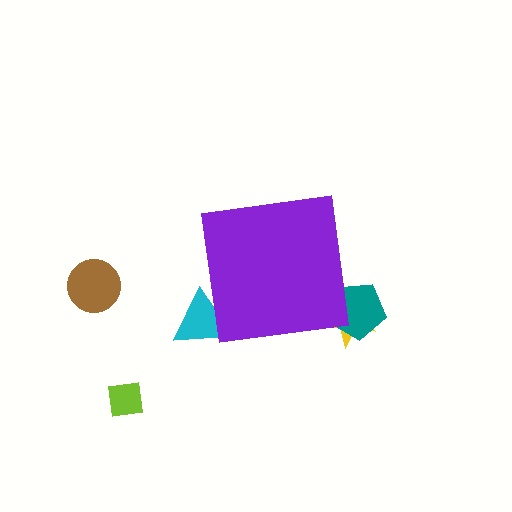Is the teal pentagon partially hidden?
Yes, the teal pentagon is partially hidden behind the purple square.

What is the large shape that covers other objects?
A purple square.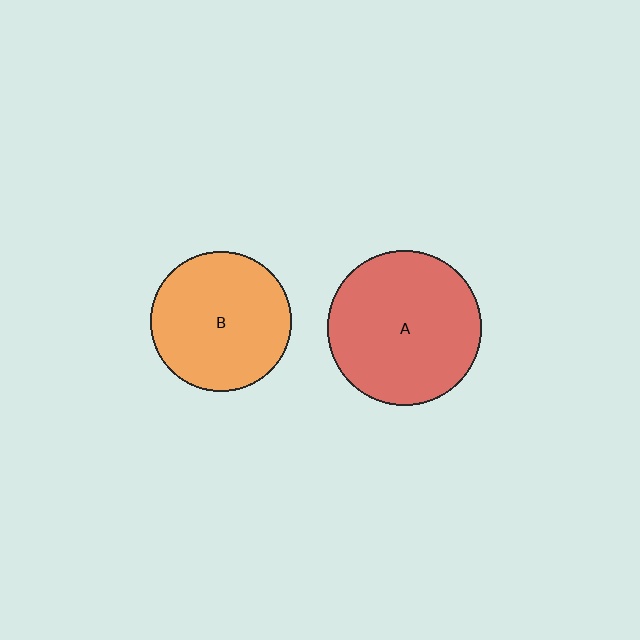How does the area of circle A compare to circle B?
Approximately 1.2 times.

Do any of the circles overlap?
No, none of the circles overlap.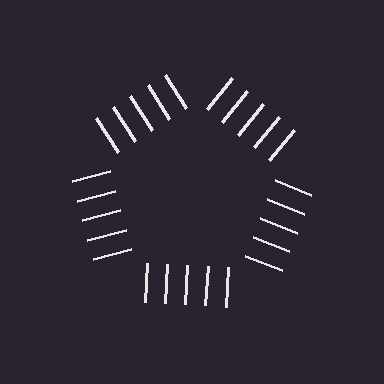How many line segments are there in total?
25 — 5 along each of the 5 edges.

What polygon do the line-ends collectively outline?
An illusory pentagon — the line segments terminate on its edges but no continuous stroke is drawn.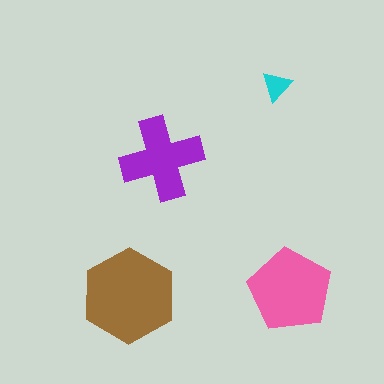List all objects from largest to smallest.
The brown hexagon, the pink pentagon, the purple cross, the cyan triangle.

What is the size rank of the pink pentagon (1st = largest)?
2nd.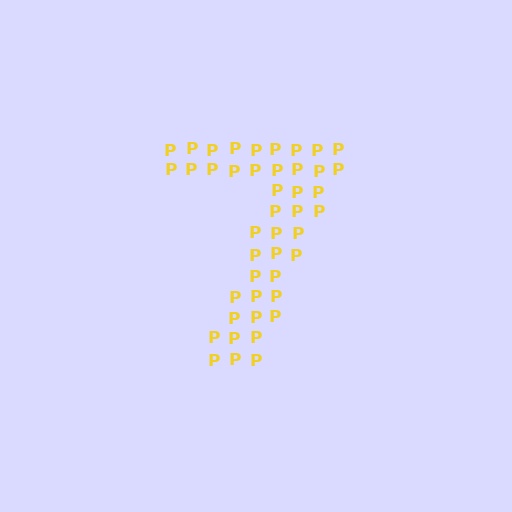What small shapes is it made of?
It is made of small letter P's.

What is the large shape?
The large shape is the digit 7.